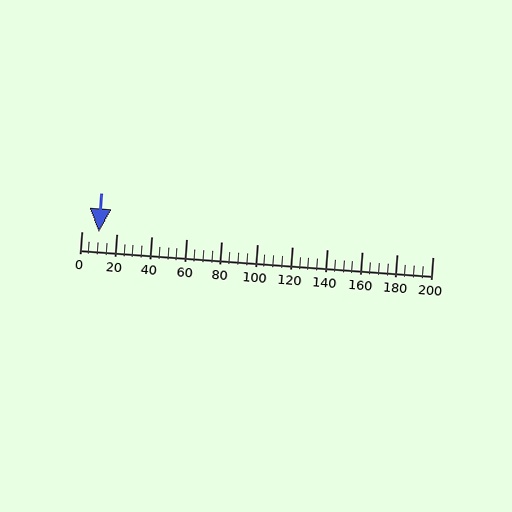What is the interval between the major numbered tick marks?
The major tick marks are spaced 20 units apart.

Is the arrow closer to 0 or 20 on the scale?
The arrow is closer to 20.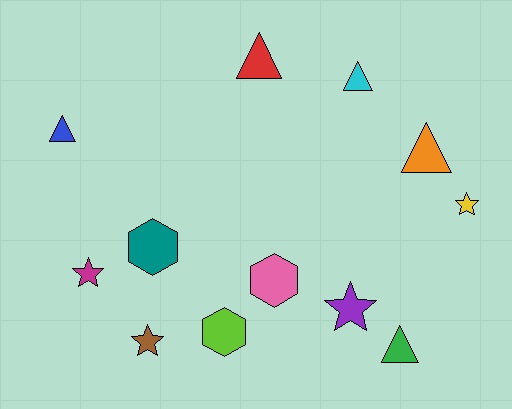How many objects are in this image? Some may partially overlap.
There are 12 objects.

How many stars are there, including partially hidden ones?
There are 4 stars.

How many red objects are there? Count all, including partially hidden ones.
There is 1 red object.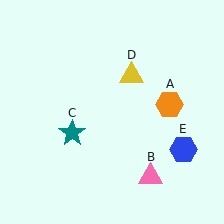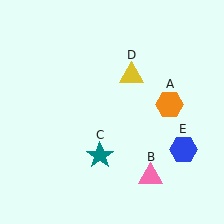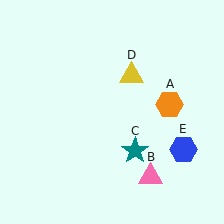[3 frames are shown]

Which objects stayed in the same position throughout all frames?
Orange hexagon (object A) and pink triangle (object B) and yellow triangle (object D) and blue hexagon (object E) remained stationary.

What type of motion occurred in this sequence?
The teal star (object C) rotated counterclockwise around the center of the scene.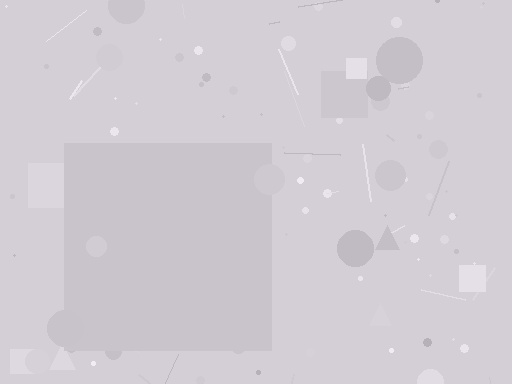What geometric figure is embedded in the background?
A square is embedded in the background.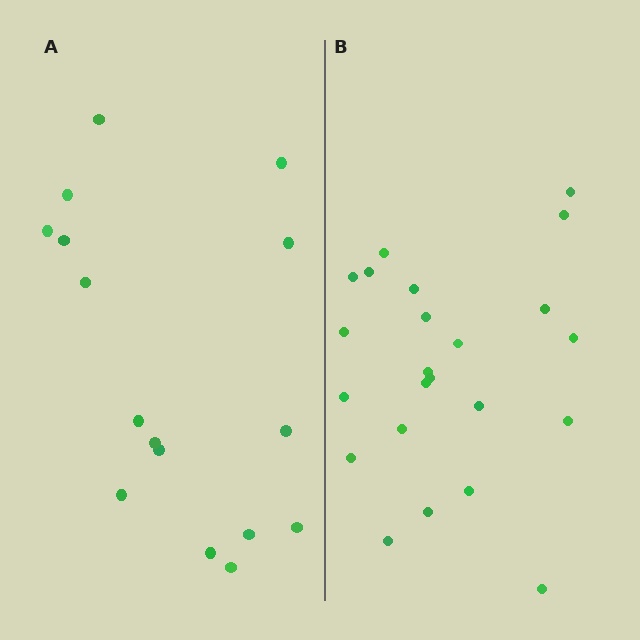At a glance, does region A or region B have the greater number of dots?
Region B (the right region) has more dots.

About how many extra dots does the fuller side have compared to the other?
Region B has roughly 8 or so more dots than region A.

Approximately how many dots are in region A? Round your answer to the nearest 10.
About 20 dots. (The exact count is 16, which rounds to 20.)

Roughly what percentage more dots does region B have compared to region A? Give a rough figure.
About 45% more.